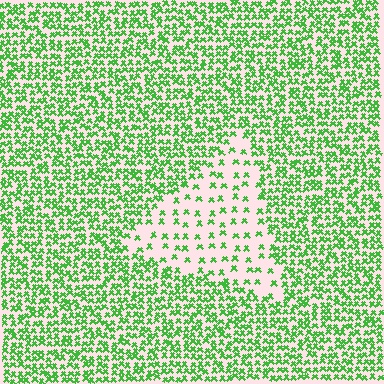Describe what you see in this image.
The image contains small green elements arranged at two different densities. A triangle-shaped region is visible where the elements are less densely packed than the surrounding area.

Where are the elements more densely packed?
The elements are more densely packed outside the triangle boundary.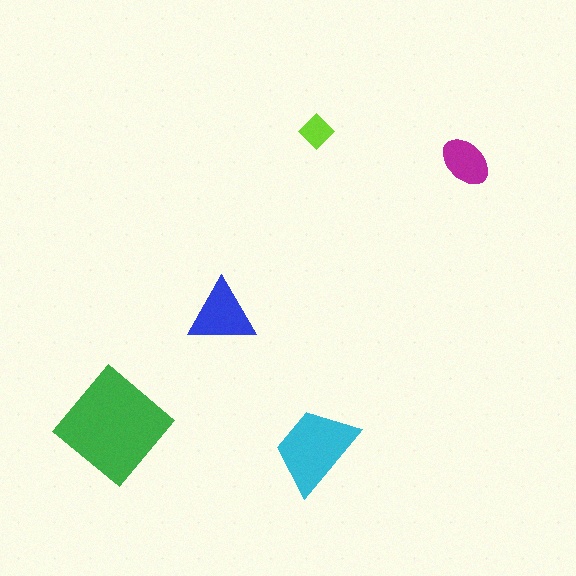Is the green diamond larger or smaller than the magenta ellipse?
Larger.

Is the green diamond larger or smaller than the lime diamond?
Larger.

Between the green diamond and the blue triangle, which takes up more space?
The green diamond.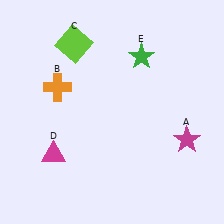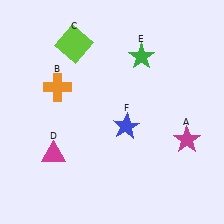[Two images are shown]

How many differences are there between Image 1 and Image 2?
There is 1 difference between the two images.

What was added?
A blue star (F) was added in Image 2.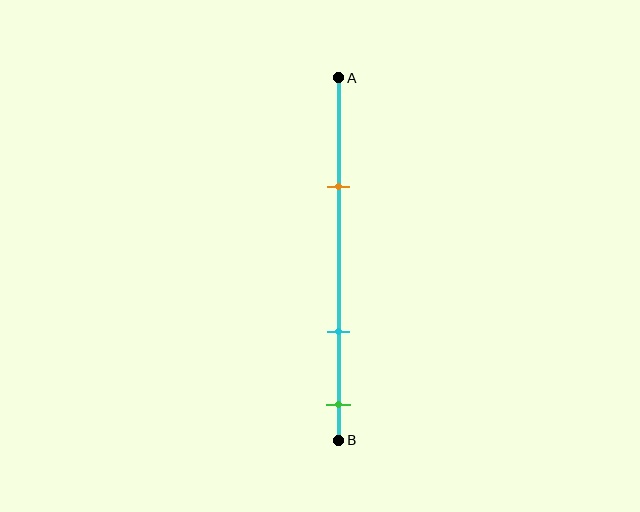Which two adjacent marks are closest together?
The cyan and green marks are the closest adjacent pair.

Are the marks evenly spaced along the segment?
No, the marks are not evenly spaced.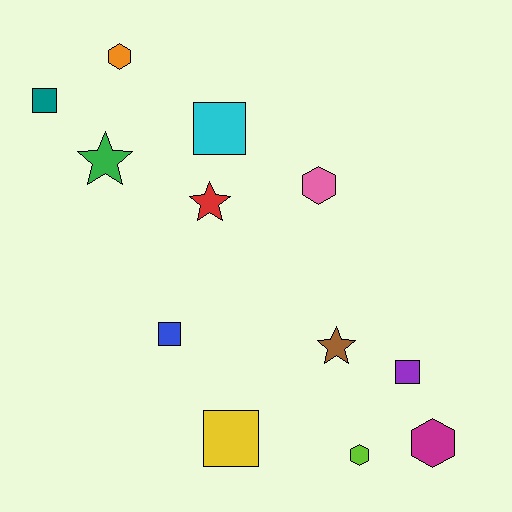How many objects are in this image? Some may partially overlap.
There are 12 objects.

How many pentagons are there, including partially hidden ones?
There are no pentagons.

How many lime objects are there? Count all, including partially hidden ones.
There is 1 lime object.